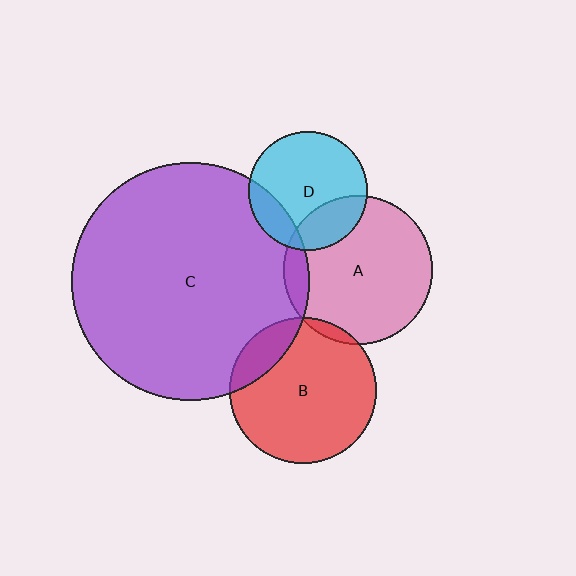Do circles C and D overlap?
Yes.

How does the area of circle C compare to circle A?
Approximately 2.5 times.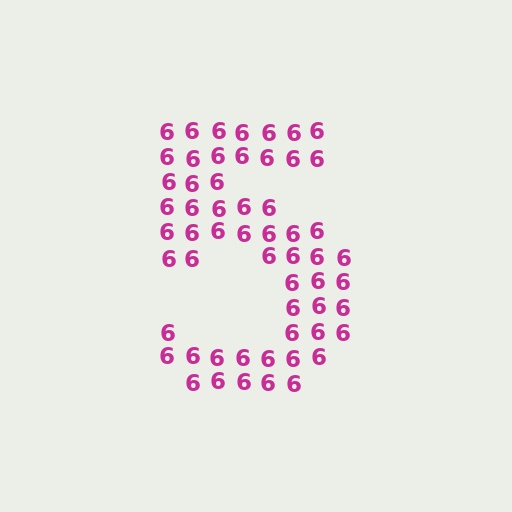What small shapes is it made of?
It is made of small digit 6's.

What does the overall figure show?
The overall figure shows the digit 5.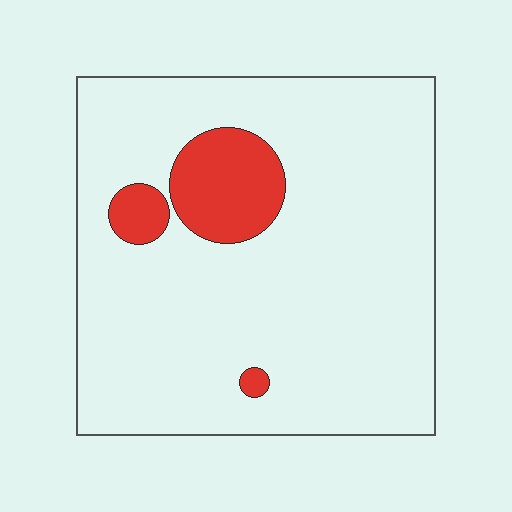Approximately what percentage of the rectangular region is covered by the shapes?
Approximately 10%.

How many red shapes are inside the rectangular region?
3.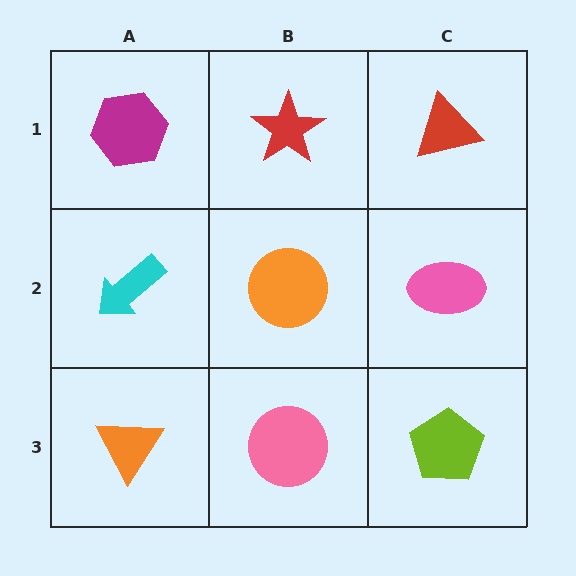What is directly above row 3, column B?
An orange circle.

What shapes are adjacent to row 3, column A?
A cyan arrow (row 2, column A), a pink circle (row 3, column B).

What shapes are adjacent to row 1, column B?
An orange circle (row 2, column B), a magenta hexagon (row 1, column A), a red triangle (row 1, column C).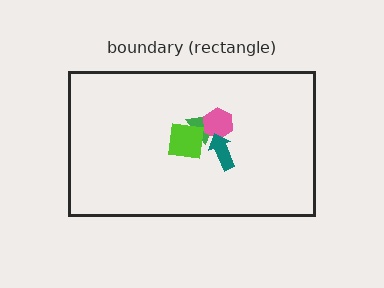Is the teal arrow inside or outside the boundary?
Inside.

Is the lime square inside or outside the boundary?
Inside.